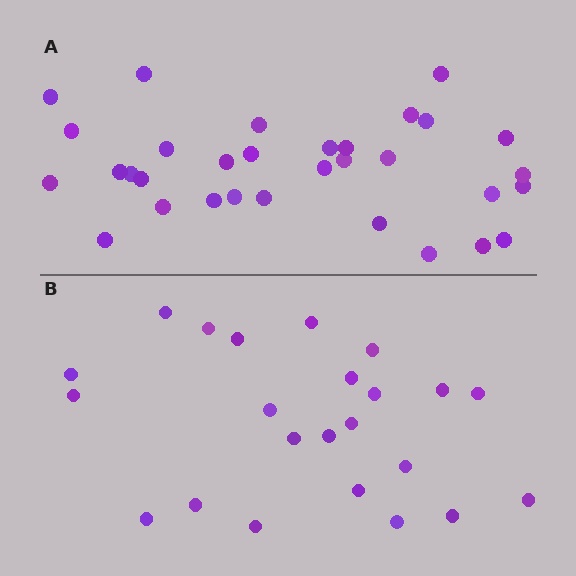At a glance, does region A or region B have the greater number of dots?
Region A (the top region) has more dots.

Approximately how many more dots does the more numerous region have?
Region A has roughly 8 or so more dots than region B.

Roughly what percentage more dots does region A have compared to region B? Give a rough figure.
About 40% more.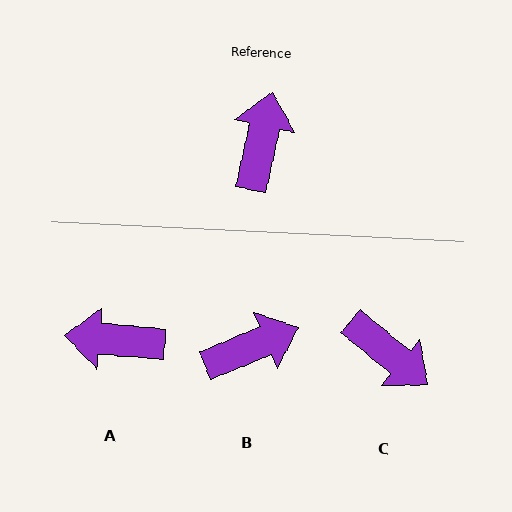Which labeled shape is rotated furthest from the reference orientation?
C, about 117 degrees away.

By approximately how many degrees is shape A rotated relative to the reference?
Approximately 97 degrees counter-clockwise.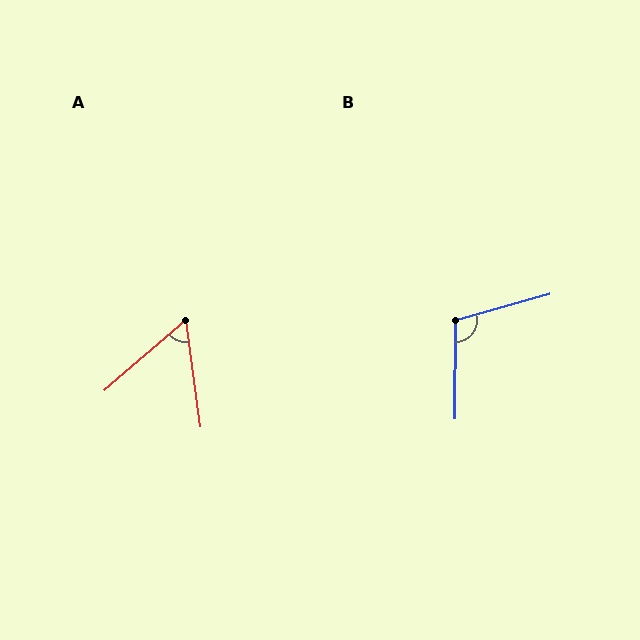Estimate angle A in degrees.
Approximately 57 degrees.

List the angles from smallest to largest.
A (57°), B (106°).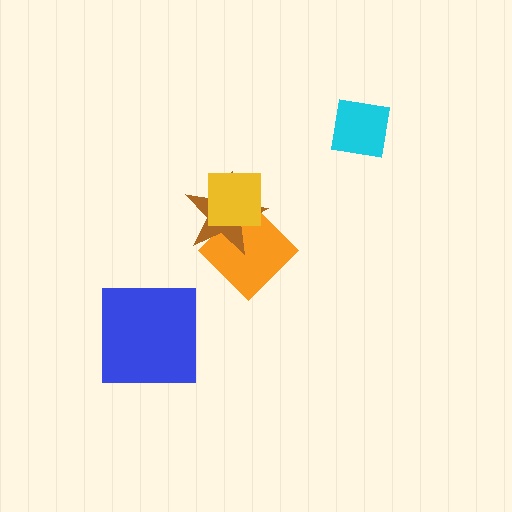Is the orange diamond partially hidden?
Yes, it is partially covered by another shape.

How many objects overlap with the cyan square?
0 objects overlap with the cyan square.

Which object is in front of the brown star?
The yellow square is in front of the brown star.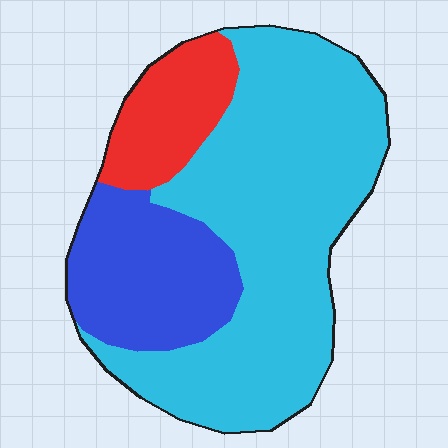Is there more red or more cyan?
Cyan.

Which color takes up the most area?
Cyan, at roughly 65%.